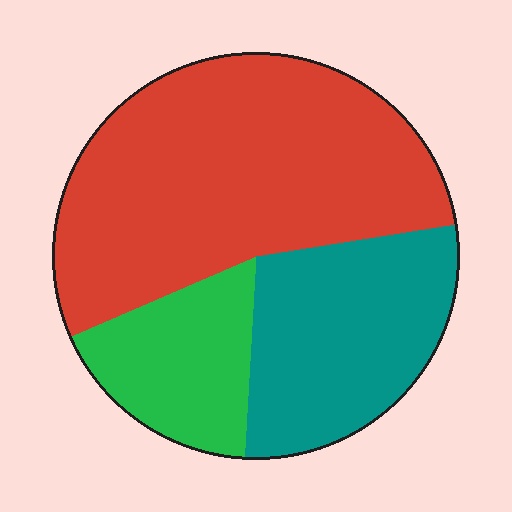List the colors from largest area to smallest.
From largest to smallest: red, teal, green.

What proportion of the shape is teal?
Teal takes up between a quarter and a half of the shape.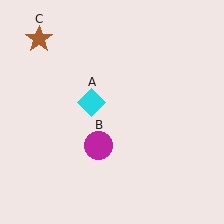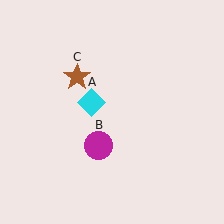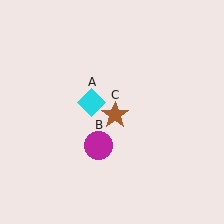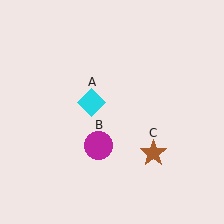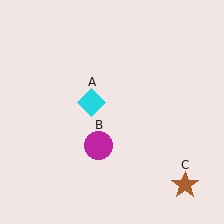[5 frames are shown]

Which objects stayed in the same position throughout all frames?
Cyan diamond (object A) and magenta circle (object B) remained stationary.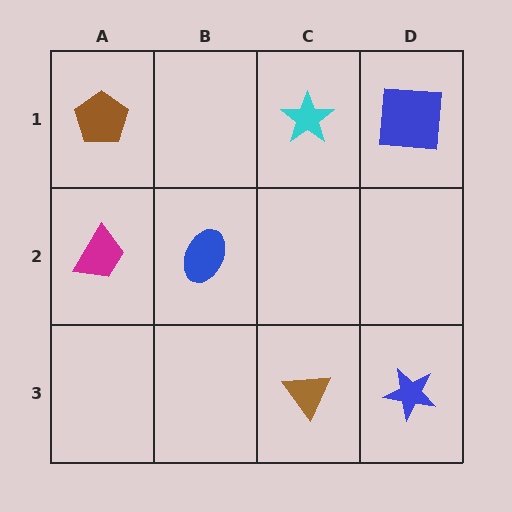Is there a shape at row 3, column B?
No, that cell is empty.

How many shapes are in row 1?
3 shapes.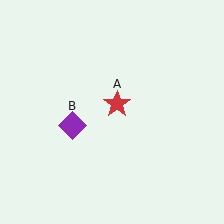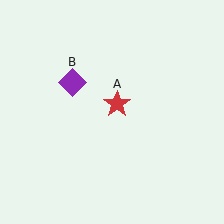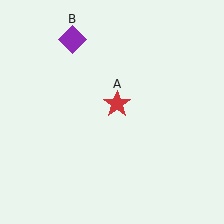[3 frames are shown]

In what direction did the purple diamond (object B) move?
The purple diamond (object B) moved up.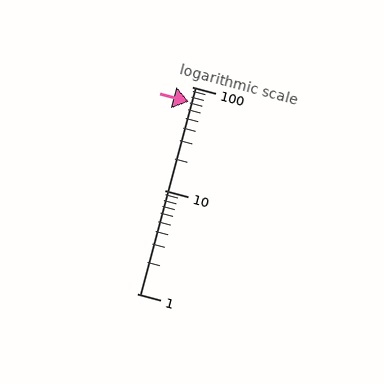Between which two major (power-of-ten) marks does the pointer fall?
The pointer is between 10 and 100.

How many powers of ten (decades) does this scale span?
The scale spans 2 decades, from 1 to 100.